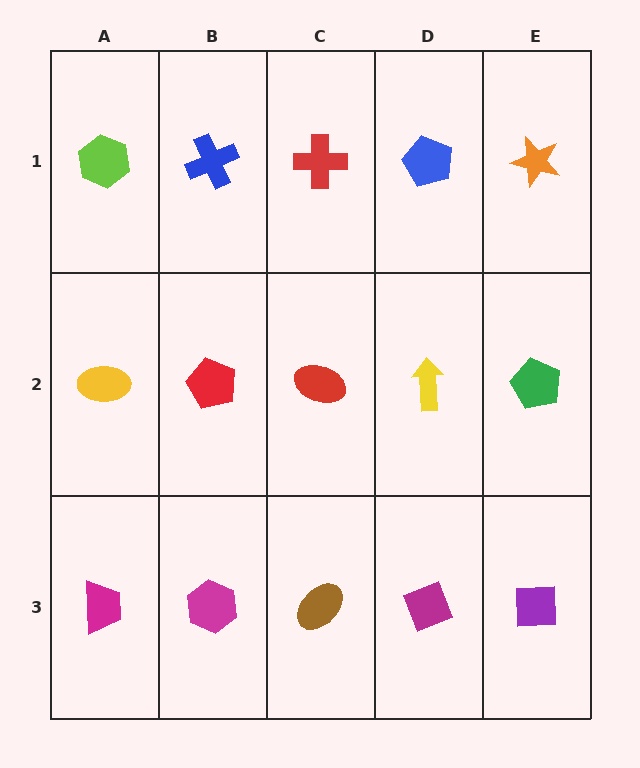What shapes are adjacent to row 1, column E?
A green pentagon (row 2, column E), a blue pentagon (row 1, column D).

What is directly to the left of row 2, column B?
A yellow ellipse.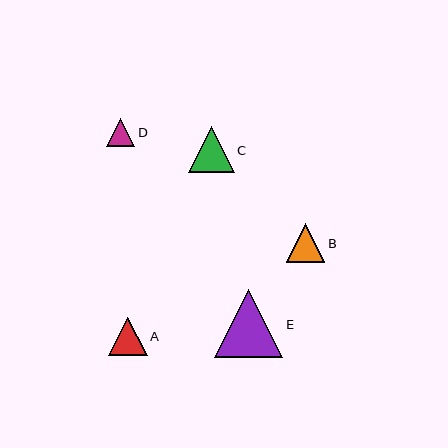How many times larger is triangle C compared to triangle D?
Triangle C is approximately 1.6 times the size of triangle D.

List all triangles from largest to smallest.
From largest to smallest: E, C, B, A, D.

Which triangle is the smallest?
Triangle D is the smallest with a size of approximately 28 pixels.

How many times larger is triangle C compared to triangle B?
Triangle C is approximately 1.2 times the size of triangle B.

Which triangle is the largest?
Triangle E is the largest with a size of approximately 68 pixels.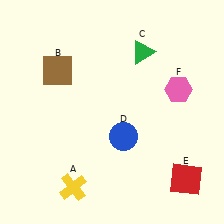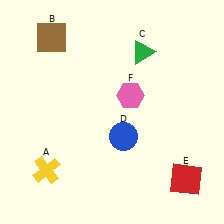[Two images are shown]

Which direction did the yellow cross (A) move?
The yellow cross (A) moved left.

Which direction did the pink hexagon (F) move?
The pink hexagon (F) moved left.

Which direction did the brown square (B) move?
The brown square (B) moved up.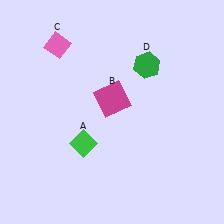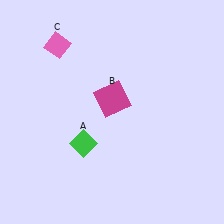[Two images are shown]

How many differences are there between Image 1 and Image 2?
There is 1 difference between the two images.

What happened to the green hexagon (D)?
The green hexagon (D) was removed in Image 2. It was in the top-right area of Image 1.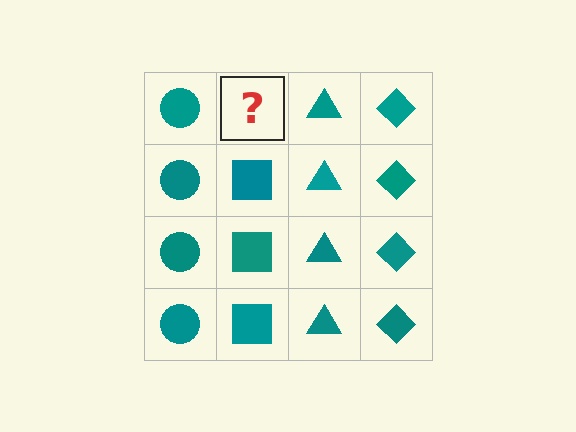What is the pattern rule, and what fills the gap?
The rule is that each column has a consistent shape. The gap should be filled with a teal square.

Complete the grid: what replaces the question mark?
The question mark should be replaced with a teal square.